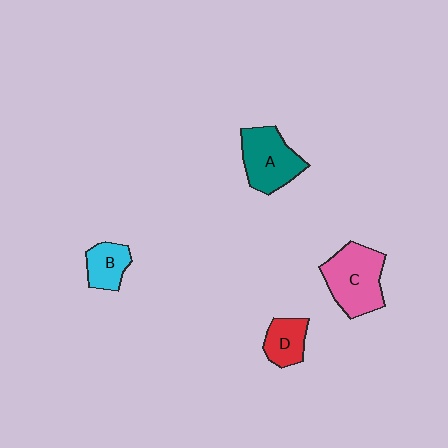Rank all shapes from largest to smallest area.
From largest to smallest: C (pink), A (teal), D (red), B (cyan).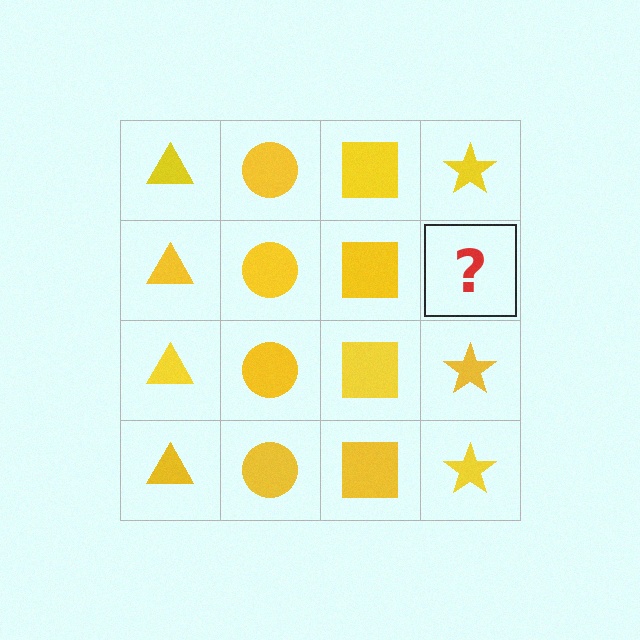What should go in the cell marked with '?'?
The missing cell should contain a yellow star.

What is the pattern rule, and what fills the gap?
The rule is that each column has a consistent shape. The gap should be filled with a yellow star.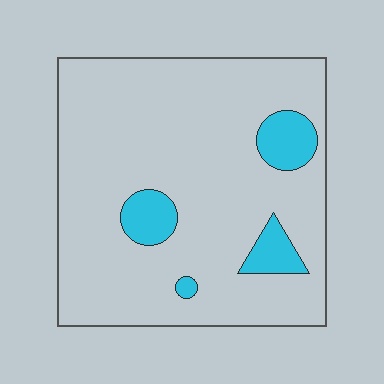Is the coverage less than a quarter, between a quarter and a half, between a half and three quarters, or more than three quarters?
Less than a quarter.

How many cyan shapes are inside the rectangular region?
4.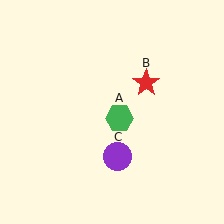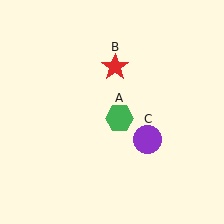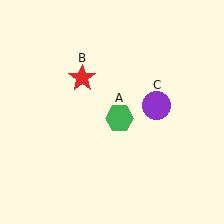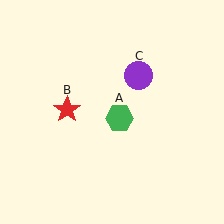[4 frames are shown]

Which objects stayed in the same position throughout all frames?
Green hexagon (object A) remained stationary.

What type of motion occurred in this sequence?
The red star (object B), purple circle (object C) rotated counterclockwise around the center of the scene.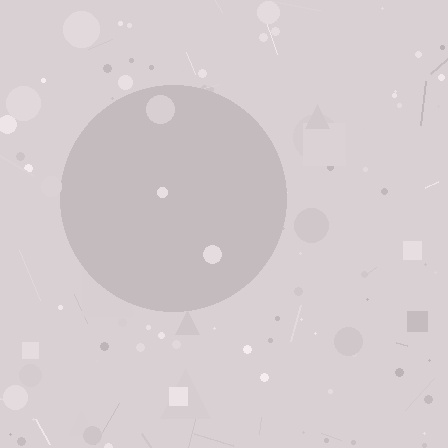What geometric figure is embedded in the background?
A circle is embedded in the background.